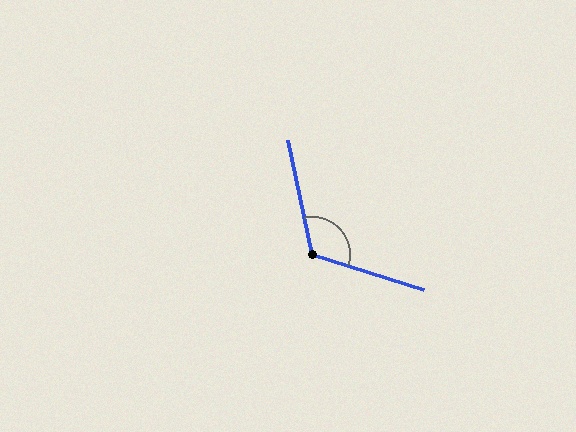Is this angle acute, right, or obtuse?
It is obtuse.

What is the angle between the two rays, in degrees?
Approximately 120 degrees.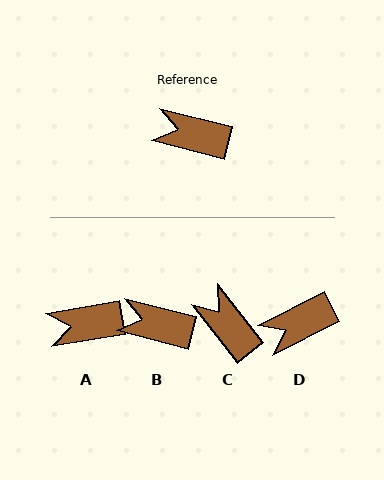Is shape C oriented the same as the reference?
No, it is off by about 38 degrees.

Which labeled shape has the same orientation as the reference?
B.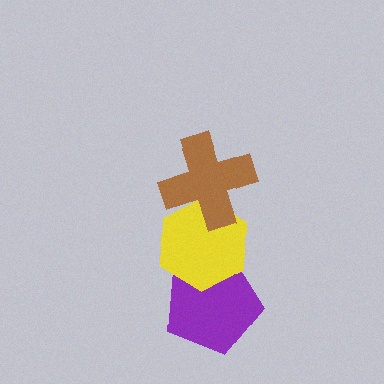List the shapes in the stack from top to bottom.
From top to bottom: the brown cross, the yellow hexagon, the purple pentagon.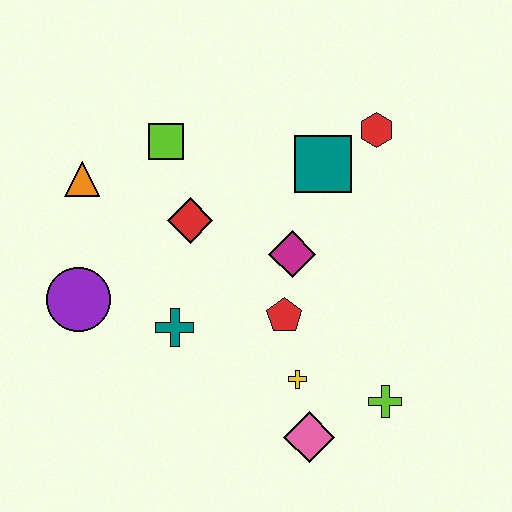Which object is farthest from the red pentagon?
The orange triangle is farthest from the red pentagon.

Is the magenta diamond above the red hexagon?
No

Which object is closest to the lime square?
The red diamond is closest to the lime square.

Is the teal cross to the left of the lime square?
No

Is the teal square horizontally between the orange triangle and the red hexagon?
Yes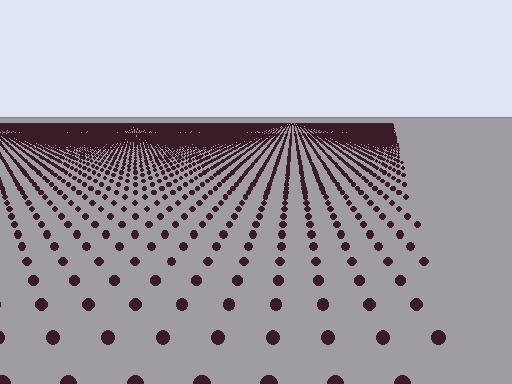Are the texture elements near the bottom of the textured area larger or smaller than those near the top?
Larger. Near the bottom, elements are closer to the viewer and appear at a bigger on-screen size.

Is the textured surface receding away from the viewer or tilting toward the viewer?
The surface is receding away from the viewer. Texture elements get smaller and denser toward the top.